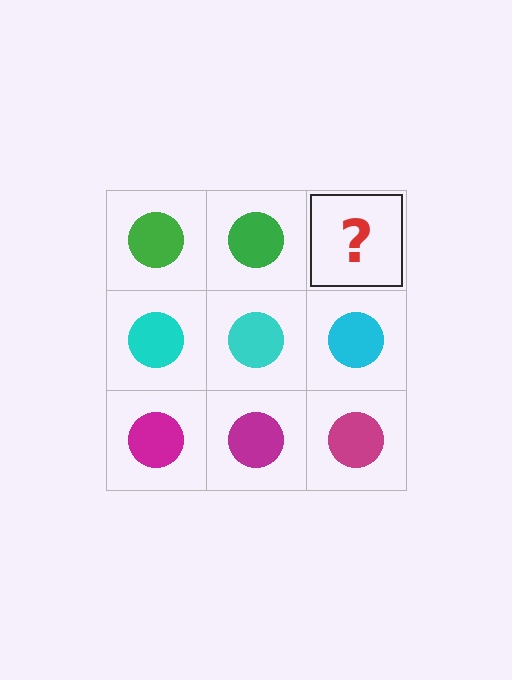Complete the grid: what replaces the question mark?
The question mark should be replaced with a green circle.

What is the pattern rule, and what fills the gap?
The rule is that each row has a consistent color. The gap should be filled with a green circle.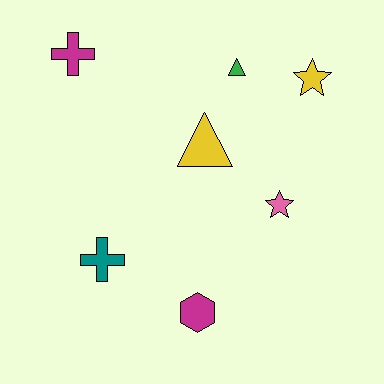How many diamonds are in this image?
There are no diamonds.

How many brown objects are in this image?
There are no brown objects.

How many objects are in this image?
There are 7 objects.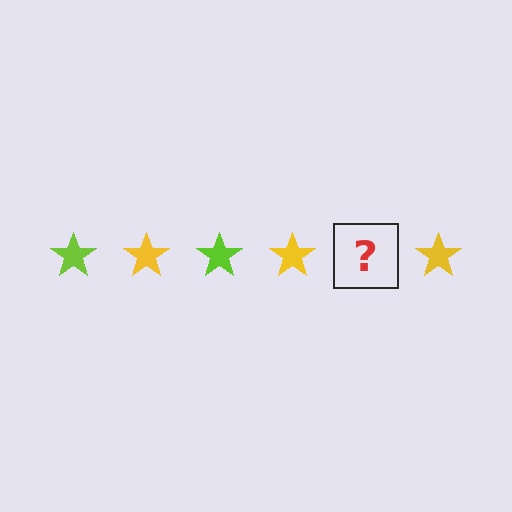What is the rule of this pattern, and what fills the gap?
The rule is that the pattern cycles through lime, yellow stars. The gap should be filled with a lime star.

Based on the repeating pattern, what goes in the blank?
The blank should be a lime star.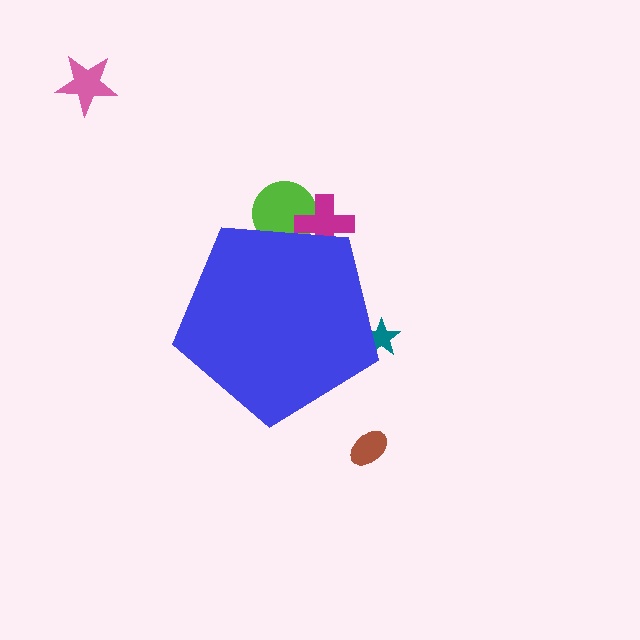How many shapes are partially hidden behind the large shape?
3 shapes are partially hidden.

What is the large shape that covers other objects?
A blue pentagon.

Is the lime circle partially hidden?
Yes, the lime circle is partially hidden behind the blue pentagon.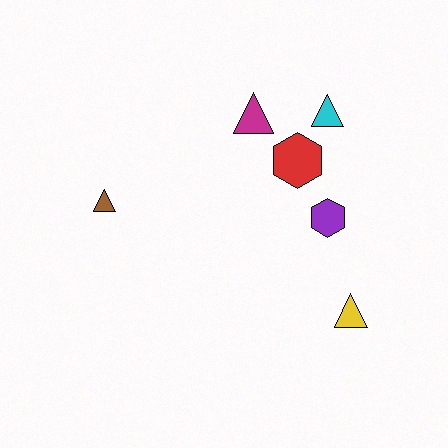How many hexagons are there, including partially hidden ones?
There are 2 hexagons.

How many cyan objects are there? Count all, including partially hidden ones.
There is 1 cyan object.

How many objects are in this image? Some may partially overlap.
There are 6 objects.